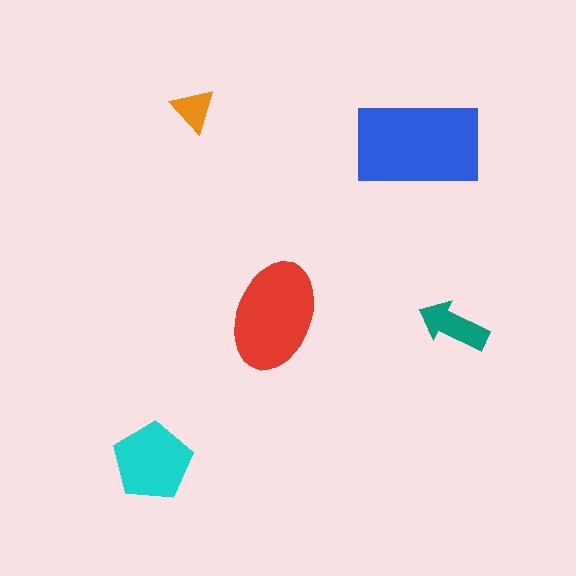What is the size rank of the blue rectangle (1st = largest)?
1st.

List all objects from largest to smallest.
The blue rectangle, the red ellipse, the cyan pentagon, the teal arrow, the orange triangle.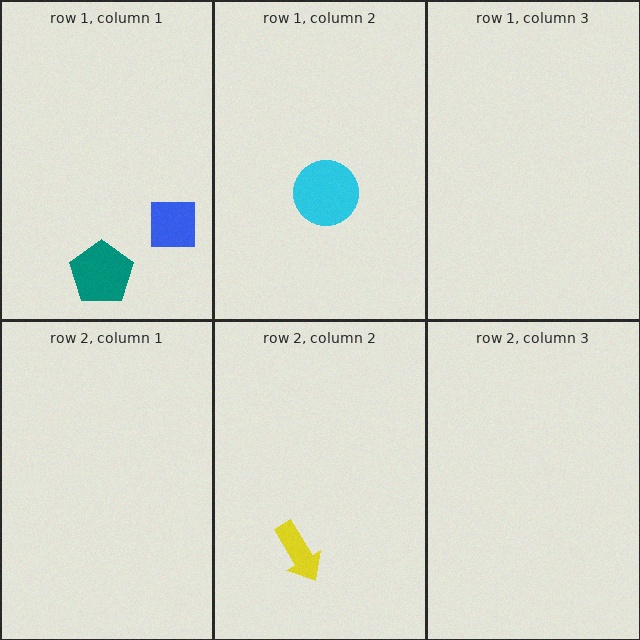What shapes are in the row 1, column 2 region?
The cyan circle.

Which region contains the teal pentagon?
The row 1, column 1 region.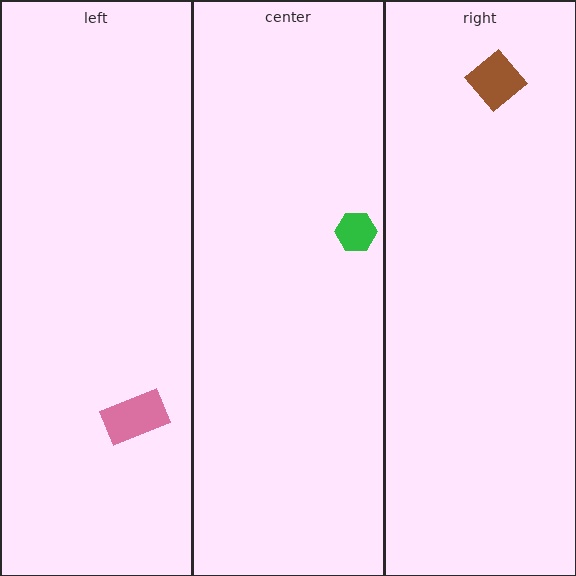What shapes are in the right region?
The brown diamond.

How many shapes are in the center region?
1.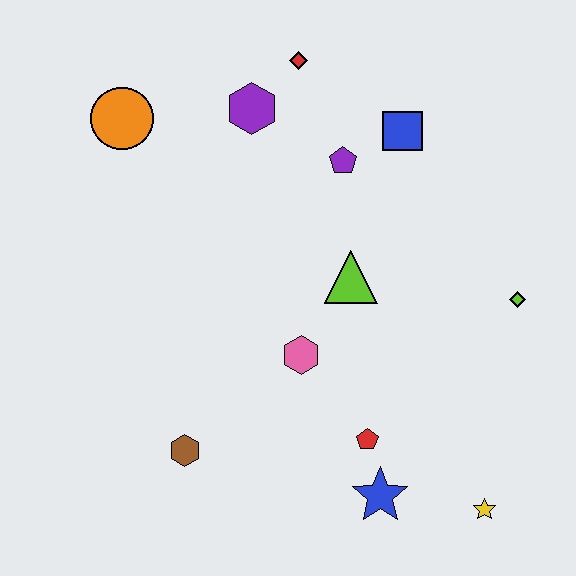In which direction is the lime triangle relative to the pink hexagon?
The lime triangle is above the pink hexagon.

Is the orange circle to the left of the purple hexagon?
Yes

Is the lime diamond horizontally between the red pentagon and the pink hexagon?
No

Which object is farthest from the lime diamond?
The orange circle is farthest from the lime diamond.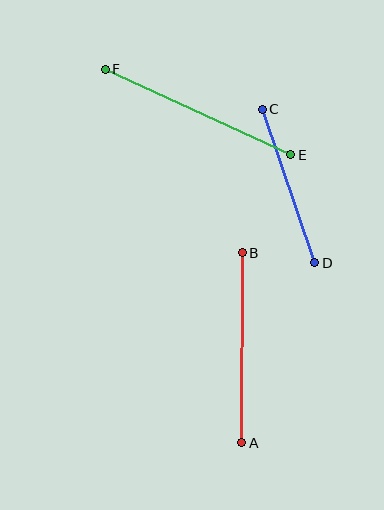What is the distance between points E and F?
The distance is approximately 204 pixels.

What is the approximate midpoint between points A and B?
The midpoint is at approximately (242, 348) pixels.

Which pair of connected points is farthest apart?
Points E and F are farthest apart.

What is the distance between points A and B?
The distance is approximately 190 pixels.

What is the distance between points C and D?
The distance is approximately 162 pixels.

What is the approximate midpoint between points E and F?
The midpoint is at approximately (198, 112) pixels.